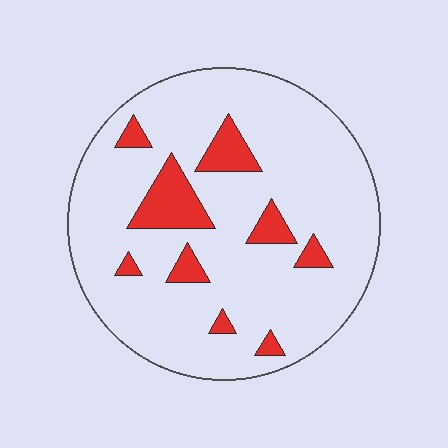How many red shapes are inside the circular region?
9.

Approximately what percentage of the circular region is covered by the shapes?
Approximately 15%.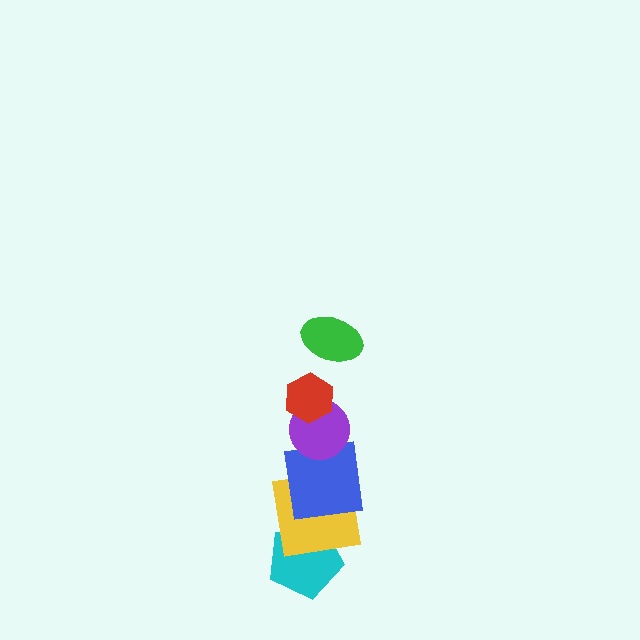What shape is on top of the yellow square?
The blue square is on top of the yellow square.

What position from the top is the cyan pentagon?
The cyan pentagon is 6th from the top.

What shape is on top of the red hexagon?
The green ellipse is on top of the red hexagon.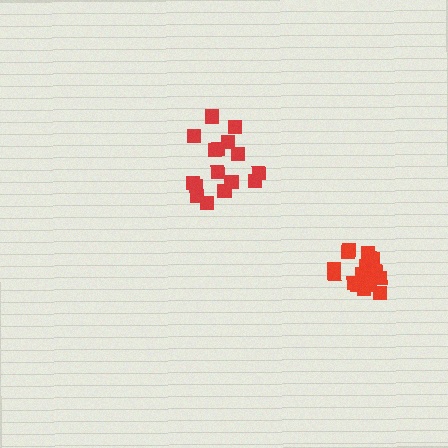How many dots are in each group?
Group 1: 18 dots, Group 2: 16 dots (34 total).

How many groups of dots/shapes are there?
There are 2 groups.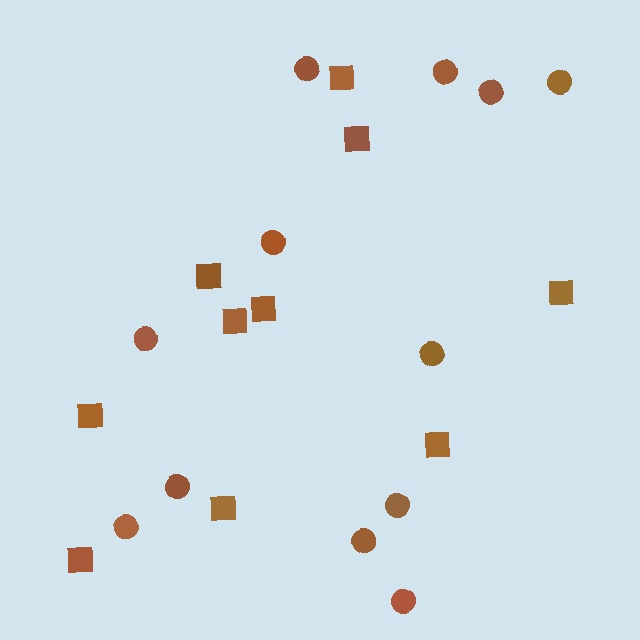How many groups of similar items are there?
There are 2 groups: one group of circles (12) and one group of squares (10).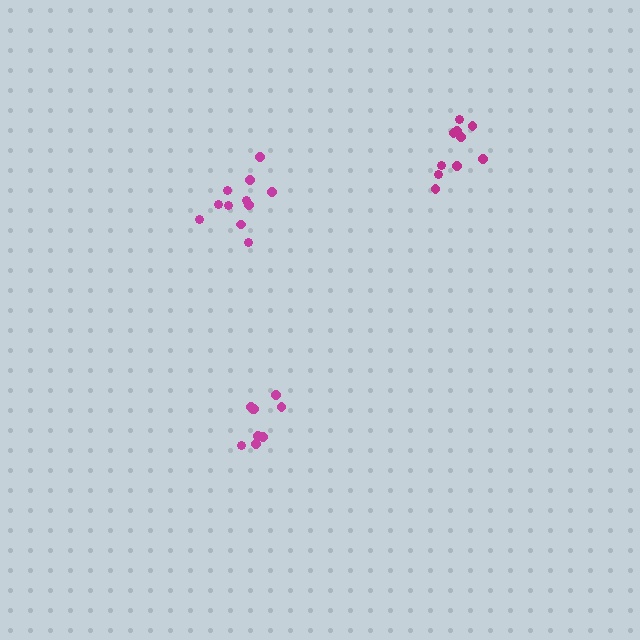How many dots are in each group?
Group 1: 10 dots, Group 2: 9 dots, Group 3: 11 dots (30 total).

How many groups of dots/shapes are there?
There are 3 groups.